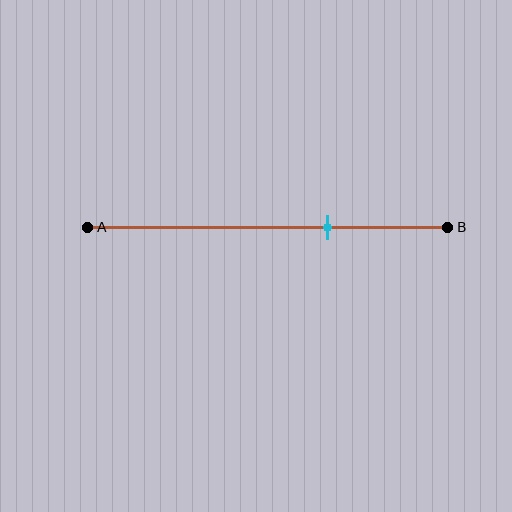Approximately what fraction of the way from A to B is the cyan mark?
The cyan mark is approximately 65% of the way from A to B.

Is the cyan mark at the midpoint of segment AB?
No, the mark is at about 65% from A, not at the 50% midpoint.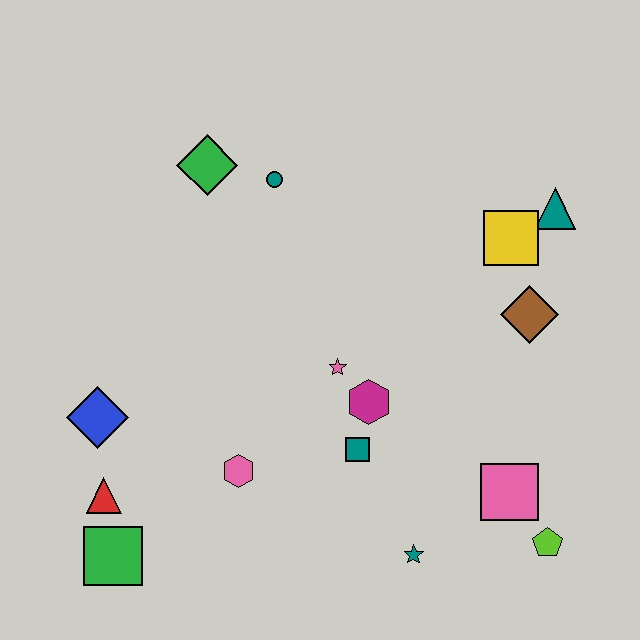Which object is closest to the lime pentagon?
The pink square is closest to the lime pentagon.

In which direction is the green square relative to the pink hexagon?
The green square is to the left of the pink hexagon.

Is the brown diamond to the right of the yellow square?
Yes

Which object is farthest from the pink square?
The green diamond is farthest from the pink square.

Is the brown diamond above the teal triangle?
No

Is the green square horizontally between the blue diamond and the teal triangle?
Yes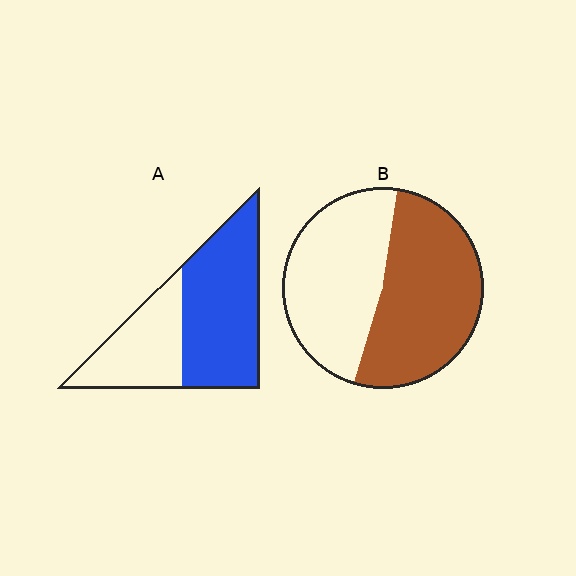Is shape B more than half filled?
Roughly half.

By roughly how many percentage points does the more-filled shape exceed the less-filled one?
By roughly 10 percentage points (A over B).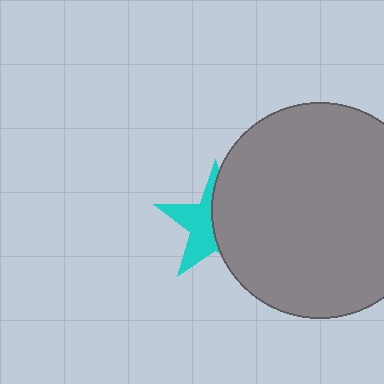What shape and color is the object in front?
The object in front is a gray circle.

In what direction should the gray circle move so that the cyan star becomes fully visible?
The gray circle should move right. That is the shortest direction to clear the overlap and leave the cyan star fully visible.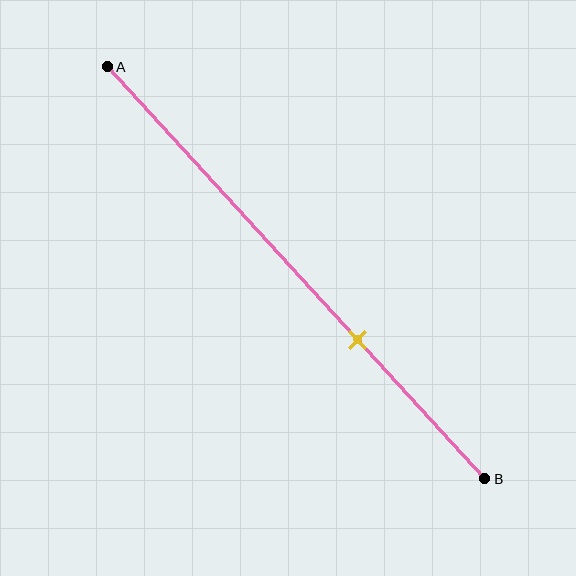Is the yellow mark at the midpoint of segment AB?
No, the mark is at about 65% from A, not at the 50% midpoint.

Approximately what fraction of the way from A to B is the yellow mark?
The yellow mark is approximately 65% of the way from A to B.